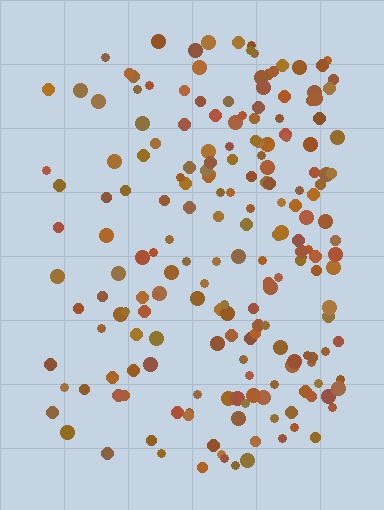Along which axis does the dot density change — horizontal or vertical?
Horizontal.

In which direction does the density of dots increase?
From left to right, with the right side densest.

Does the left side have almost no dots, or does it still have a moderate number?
Still a moderate number, just noticeably fewer than the right.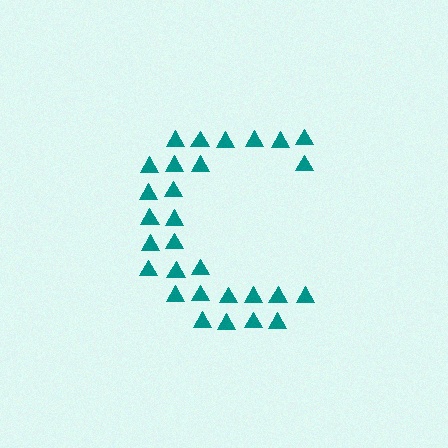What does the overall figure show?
The overall figure shows the letter C.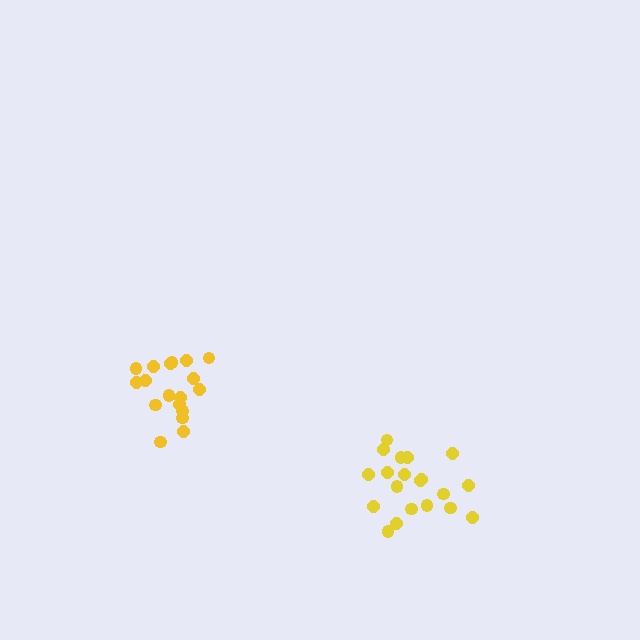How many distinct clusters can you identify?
There are 2 distinct clusters.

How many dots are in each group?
Group 1: 20 dots, Group 2: 18 dots (38 total).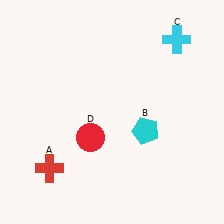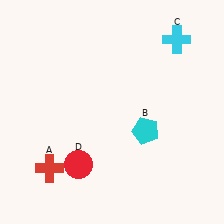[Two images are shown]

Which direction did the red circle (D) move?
The red circle (D) moved down.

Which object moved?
The red circle (D) moved down.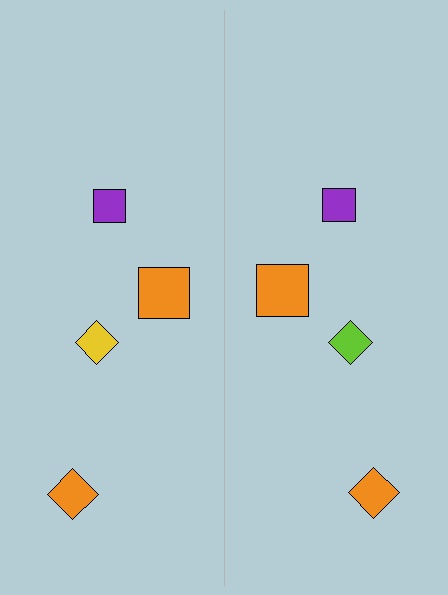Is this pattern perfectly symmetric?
No, the pattern is not perfectly symmetric. The lime diamond on the right side breaks the symmetry — its mirror counterpart is yellow.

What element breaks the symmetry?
The lime diamond on the right side breaks the symmetry — its mirror counterpart is yellow.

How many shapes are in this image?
There are 8 shapes in this image.